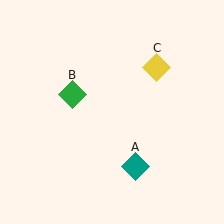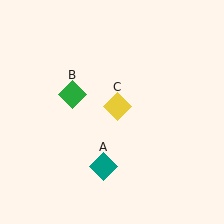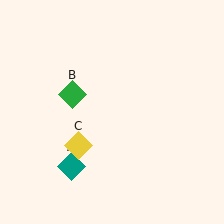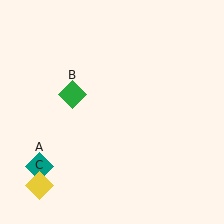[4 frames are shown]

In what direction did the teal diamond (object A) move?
The teal diamond (object A) moved left.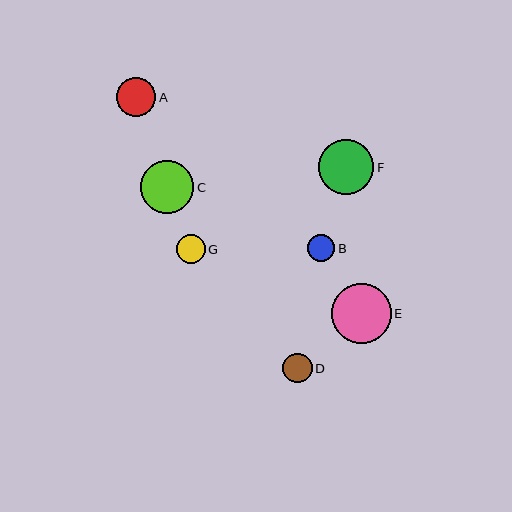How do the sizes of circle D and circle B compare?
Circle D and circle B are approximately the same size.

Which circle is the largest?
Circle E is the largest with a size of approximately 60 pixels.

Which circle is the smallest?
Circle B is the smallest with a size of approximately 27 pixels.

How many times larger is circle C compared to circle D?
Circle C is approximately 1.8 times the size of circle D.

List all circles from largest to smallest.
From largest to smallest: E, F, C, A, D, G, B.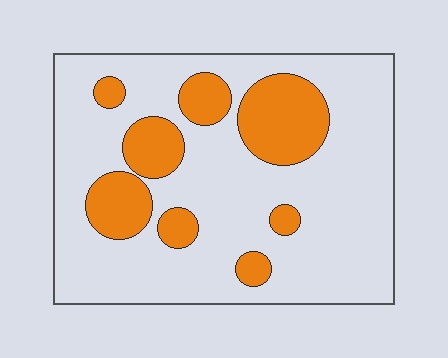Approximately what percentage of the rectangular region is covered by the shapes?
Approximately 25%.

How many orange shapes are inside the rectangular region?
8.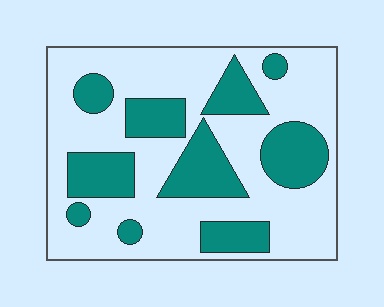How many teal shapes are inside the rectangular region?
10.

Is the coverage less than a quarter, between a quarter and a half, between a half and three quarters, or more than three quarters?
Between a quarter and a half.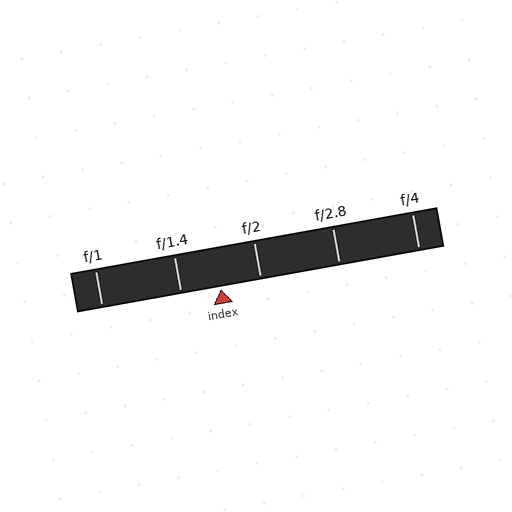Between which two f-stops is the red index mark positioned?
The index mark is between f/1.4 and f/2.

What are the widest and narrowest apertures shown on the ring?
The widest aperture shown is f/1 and the narrowest is f/4.